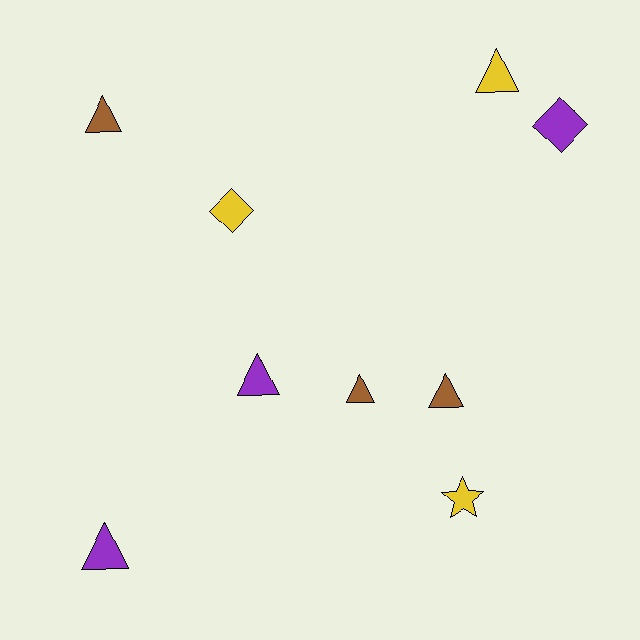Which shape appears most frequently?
Triangle, with 6 objects.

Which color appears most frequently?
Purple, with 3 objects.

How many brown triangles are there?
There are 3 brown triangles.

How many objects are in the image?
There are 9 objects.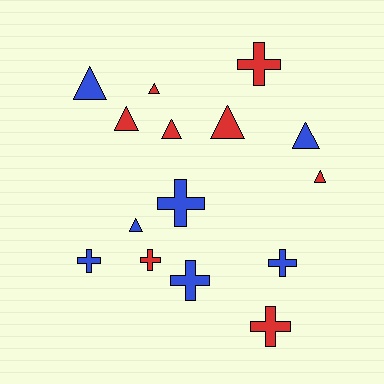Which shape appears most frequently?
Triangle, with 8 objects.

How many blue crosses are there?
There are 4 blue crosses.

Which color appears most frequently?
Red, with 8 objects.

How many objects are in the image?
There are 15 objects.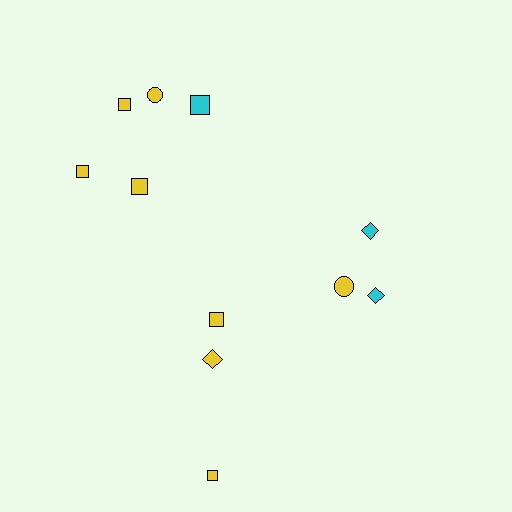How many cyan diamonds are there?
There are 2 cyan diamonds.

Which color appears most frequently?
Yellow, with 8 objects.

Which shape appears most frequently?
Square, with 6 objects.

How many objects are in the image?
There are 11 objects.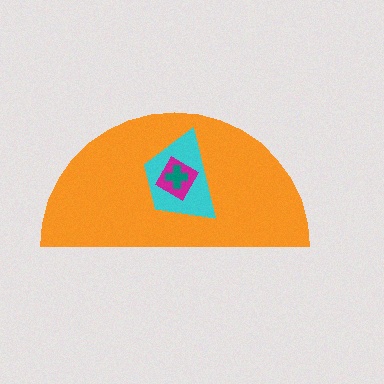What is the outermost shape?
The orange semicircle.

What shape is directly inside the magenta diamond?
The teal cross.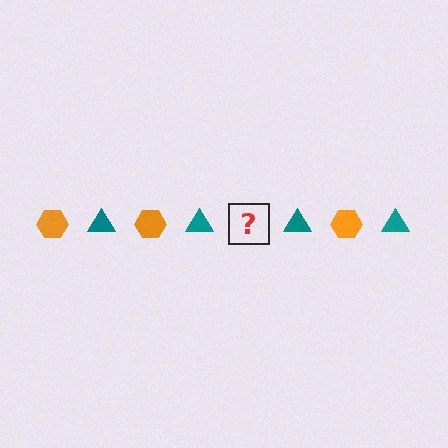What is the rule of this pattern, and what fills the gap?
The rule is that the pattern alternates between orange hexagon and teal triangle. The gap should be filled with an orange hexagon.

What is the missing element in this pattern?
The missing element is an orange hexagon.